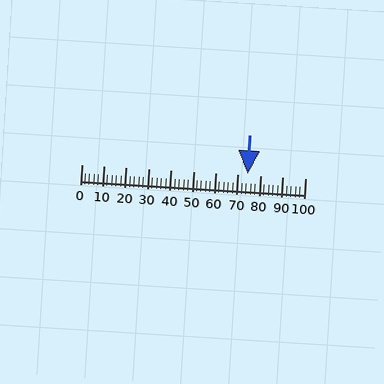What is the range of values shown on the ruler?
The ruler shows values from 0 to 100.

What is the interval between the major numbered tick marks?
The major tick marks are spaced 10 units apart.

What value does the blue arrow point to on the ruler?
The blue arrow points to approximately 74.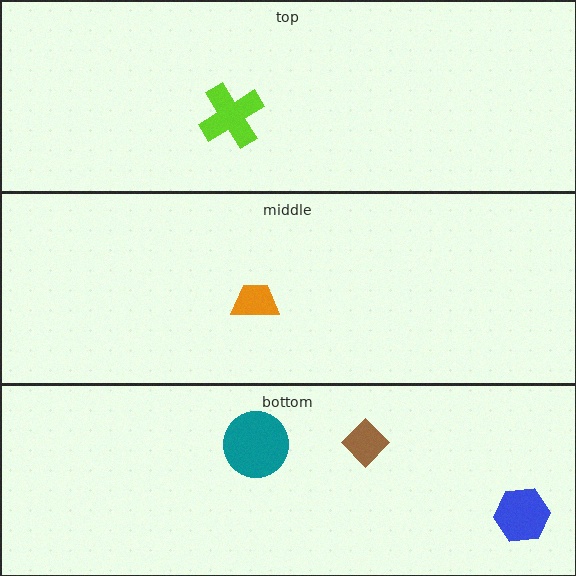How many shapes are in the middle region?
1.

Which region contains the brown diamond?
The bottom region.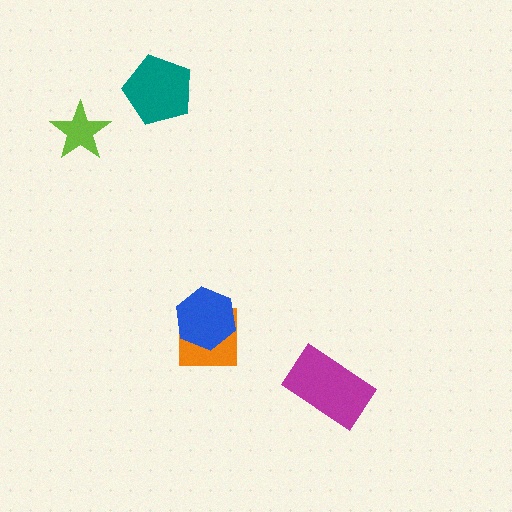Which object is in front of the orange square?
The blue hexagon is in front of the orange square.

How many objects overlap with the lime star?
0 objects overlap with the lime star.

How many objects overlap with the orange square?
1 object overlaps with the orange square.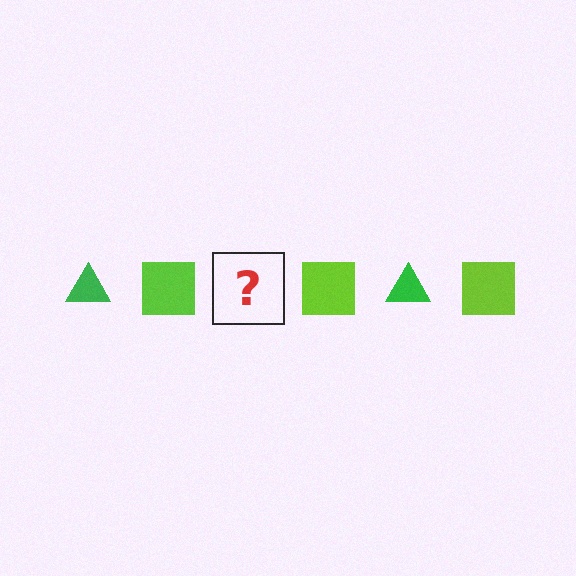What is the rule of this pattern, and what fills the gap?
The rule is that the pattern alternates between green triangle and lime square. The gap should be filled with a green triangle.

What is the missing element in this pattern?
The missing element is a green triangle.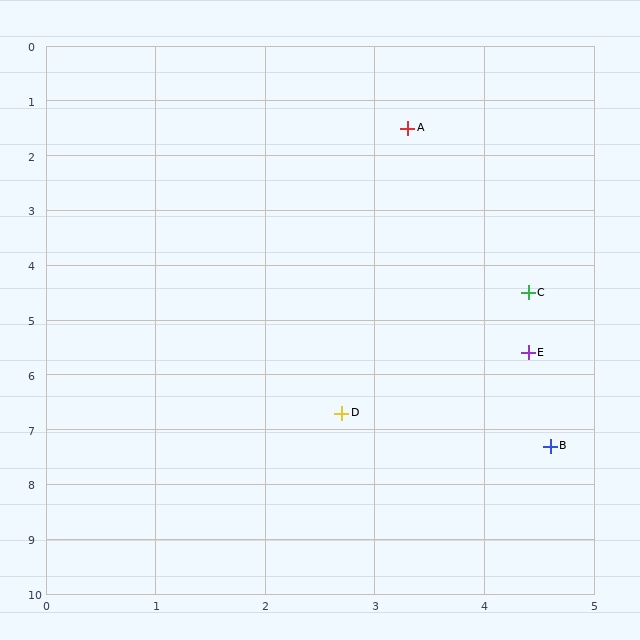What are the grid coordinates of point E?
Point E is at approximately (4.4, 5.6).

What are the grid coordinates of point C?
Point C is at approximately (4.4, 4.5).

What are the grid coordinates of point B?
Point B is at approximately (4.6, 7.3).